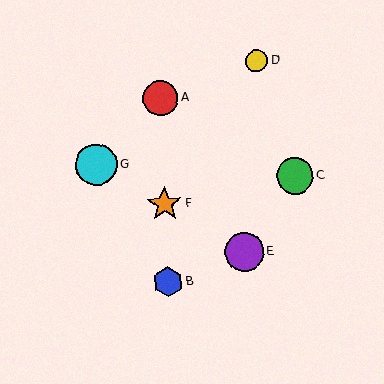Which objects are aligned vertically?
Objects A, B, F are aligned vertically.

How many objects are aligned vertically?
3 objects (A, B, F) are aligned vertically.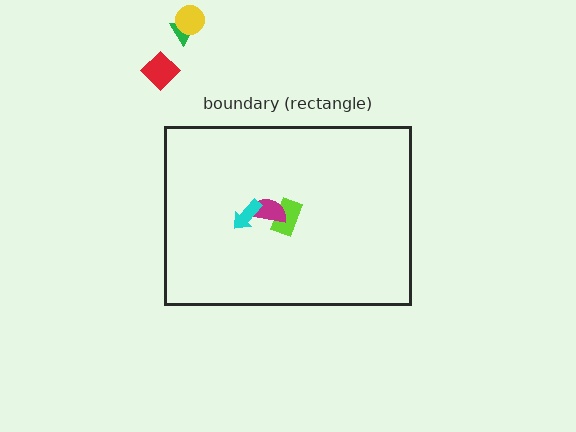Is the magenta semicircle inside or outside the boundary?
Inside.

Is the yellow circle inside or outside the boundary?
Outside.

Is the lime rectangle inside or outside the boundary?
Inside.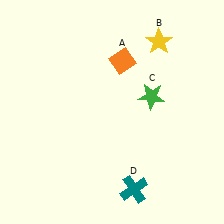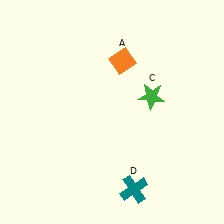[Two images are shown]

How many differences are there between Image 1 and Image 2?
There is 1 difference between the two images.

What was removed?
The yellow star (B) was removed in Image 2.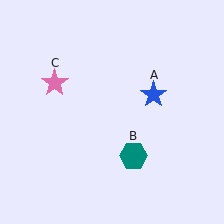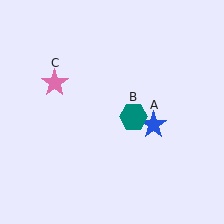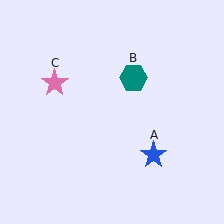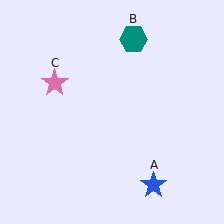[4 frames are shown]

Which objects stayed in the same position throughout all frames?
Pink star (object C) remained stationary.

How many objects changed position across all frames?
2 objects changed position: blue star (object A), teal hexagon (object B).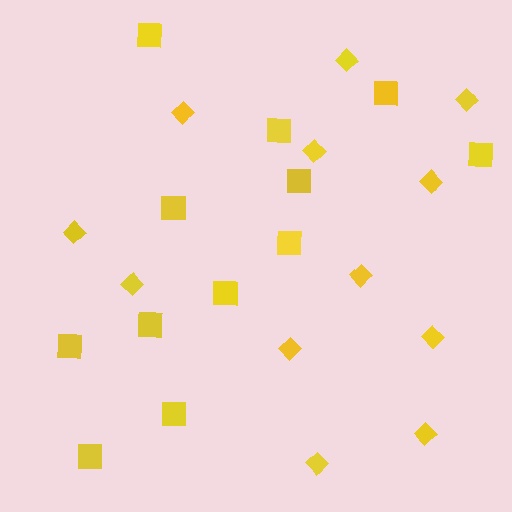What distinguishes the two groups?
There are 2 groups: one group of squares (12) and one group of diamonds (12).